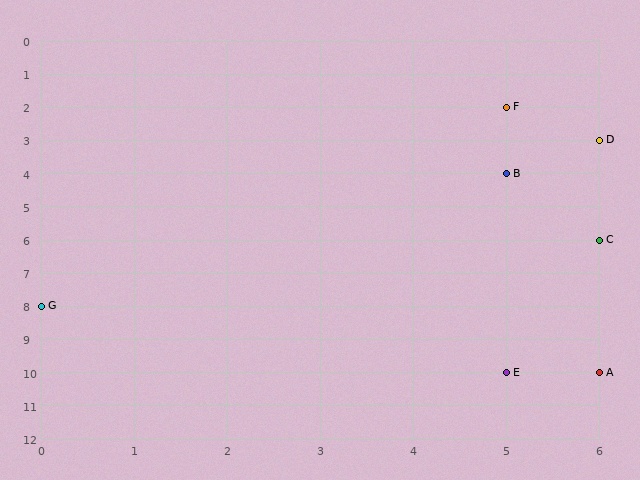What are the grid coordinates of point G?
Point G is at grid coordinates (0, 8).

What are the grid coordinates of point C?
Point C is at grid coordinates (6, 6).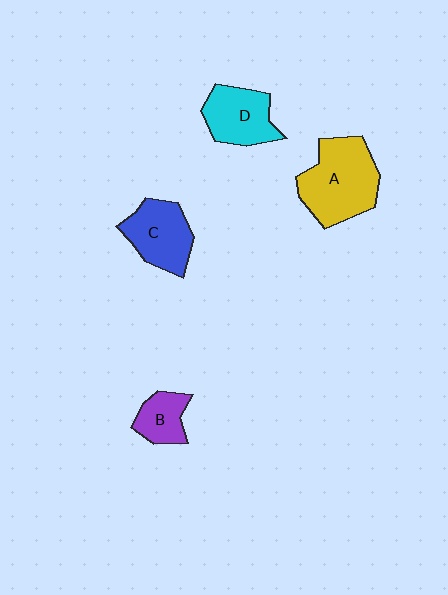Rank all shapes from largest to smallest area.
From largest to smallest: A (yellow), C (blue), D (cyan), B (purple).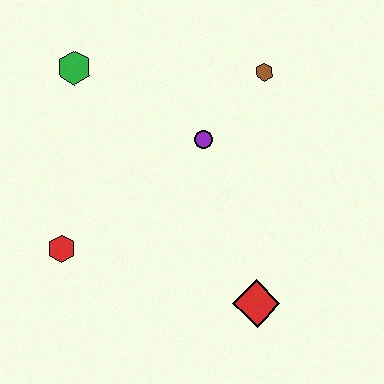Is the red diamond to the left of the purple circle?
No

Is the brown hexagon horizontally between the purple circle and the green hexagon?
No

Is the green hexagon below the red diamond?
No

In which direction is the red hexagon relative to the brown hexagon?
The red hexagon is to the left of the brown hexagon.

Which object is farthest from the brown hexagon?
The red hexagon is farthest from the brown hexagon.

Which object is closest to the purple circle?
The brown hexagon is closest to the purple circle.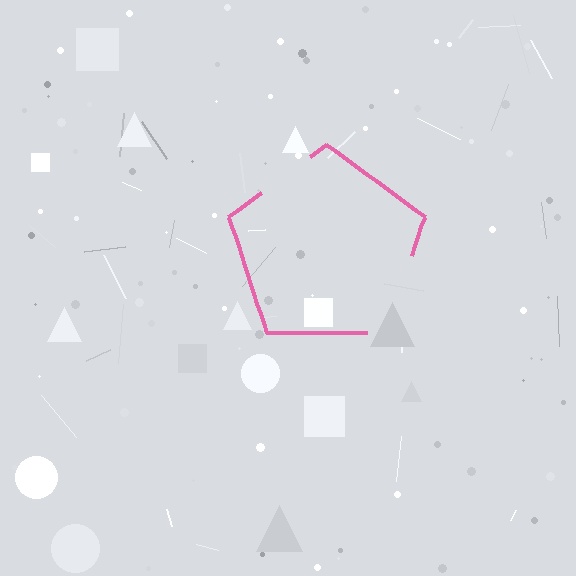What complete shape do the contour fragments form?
The contour fragments form a pentagon.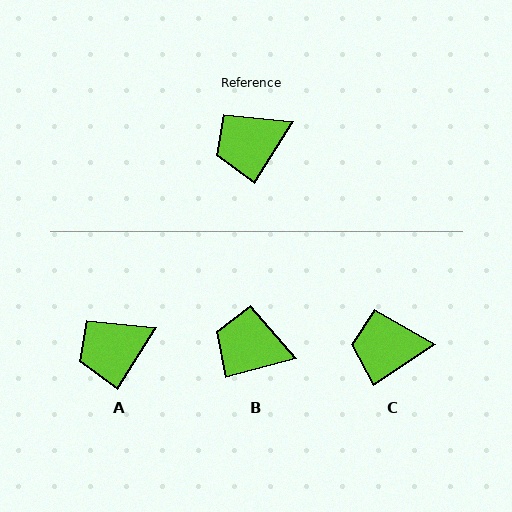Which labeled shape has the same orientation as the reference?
A.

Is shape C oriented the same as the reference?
No, it is off by about 25 degrees.